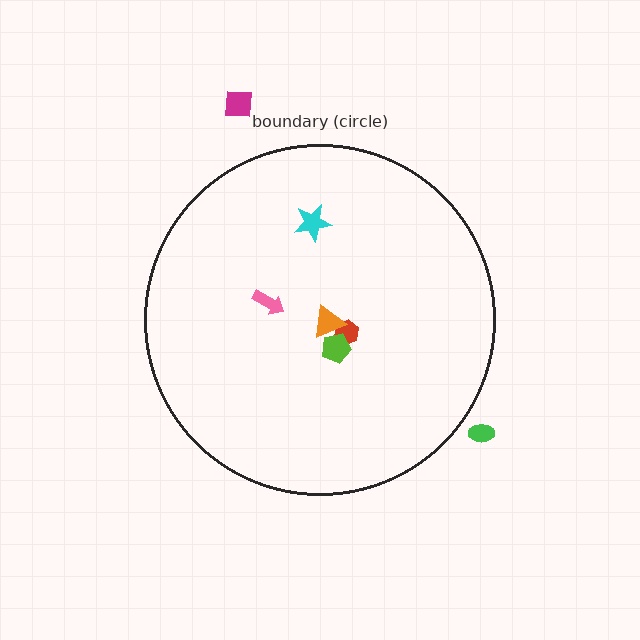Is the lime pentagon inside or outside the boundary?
Inside.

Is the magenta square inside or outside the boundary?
Outside.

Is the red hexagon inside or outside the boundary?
Inside.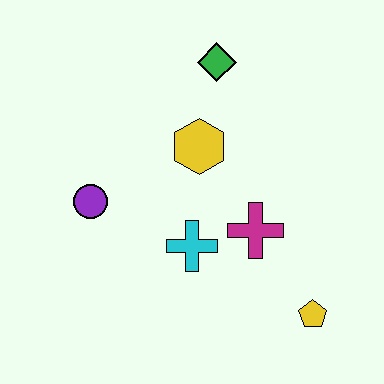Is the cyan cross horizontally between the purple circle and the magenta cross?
Yes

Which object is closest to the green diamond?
The yellow hexagon is closest to the green diamond.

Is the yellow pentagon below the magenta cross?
Yes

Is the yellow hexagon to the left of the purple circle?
No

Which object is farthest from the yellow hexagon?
The yellow pentagon is farthest from the yellow hexagon.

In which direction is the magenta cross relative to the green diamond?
The magenta cross is below the green diamond.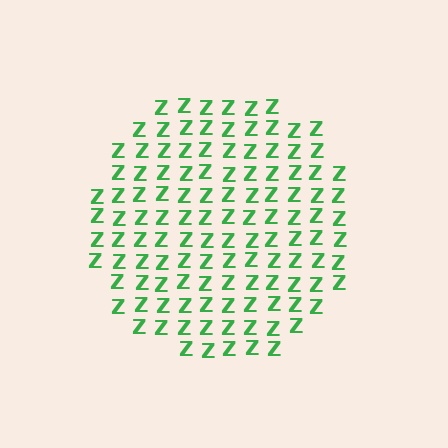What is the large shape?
The large shape is a circle.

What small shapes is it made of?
It is made of small letter Z's.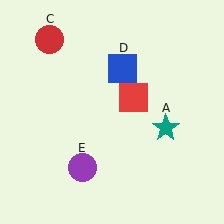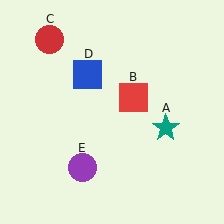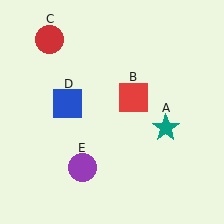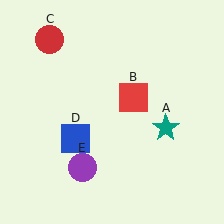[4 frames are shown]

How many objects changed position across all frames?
1 object changed position: blue square (object D).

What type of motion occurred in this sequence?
The blue square (object D) rotated counterclockwise around the center of the scene.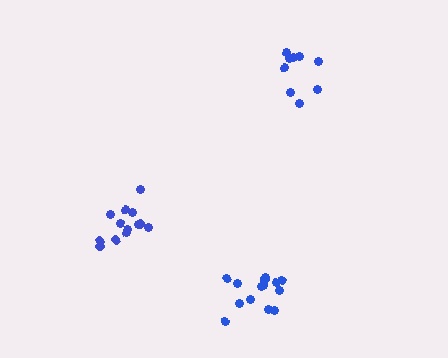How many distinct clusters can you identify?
There are 3 distinct clusters.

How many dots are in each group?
Group 1: 13 dots, Group 2: 14 dots, Group 3: 9 dots (36 total).